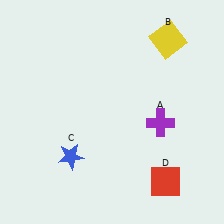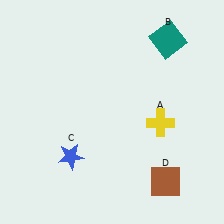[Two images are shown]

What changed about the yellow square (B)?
In Image 1, B is yellow. In Image 2, it changed to teal.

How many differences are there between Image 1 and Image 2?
There are 3 differences between the two images.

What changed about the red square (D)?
In Image 1, D is red. In Image 2, it changed to brown.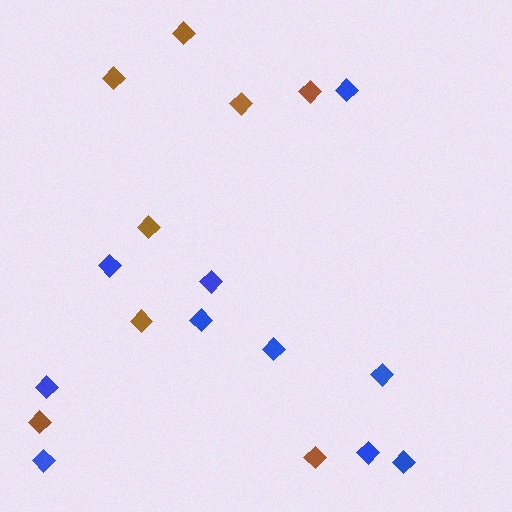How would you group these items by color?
There are 2 groups: one group of brown diamonds (8) and one group of blue diamonds (10).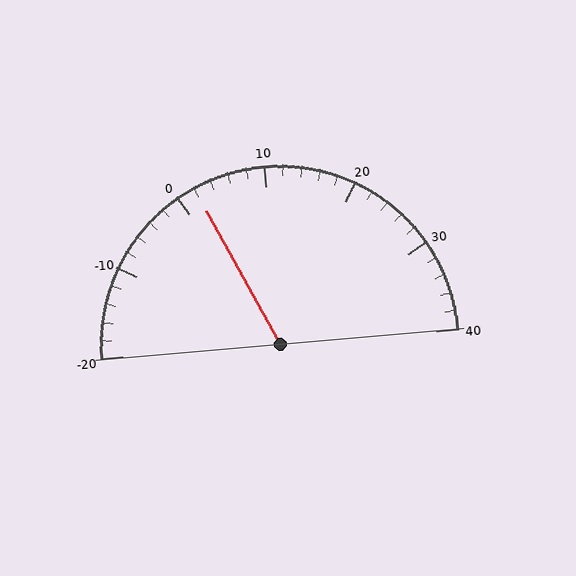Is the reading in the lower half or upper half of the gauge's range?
The reading is in the lower half of the range (-20 to 40).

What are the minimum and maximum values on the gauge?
The gauge ranges from -20 to 40.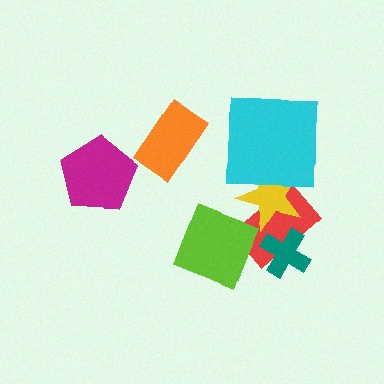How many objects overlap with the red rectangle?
3 objects overlap with the red rectangle.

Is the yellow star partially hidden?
Yes, it is partially covered by another shape.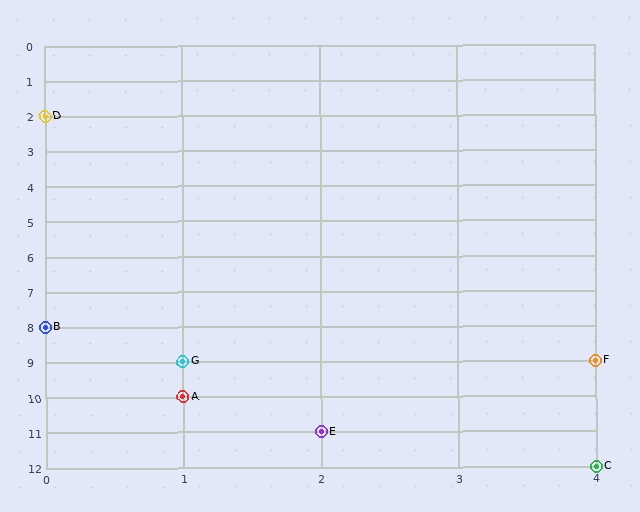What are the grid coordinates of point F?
Point F is at grid coordinates (4, 9).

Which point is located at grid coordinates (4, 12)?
Point C is at (4, 12).